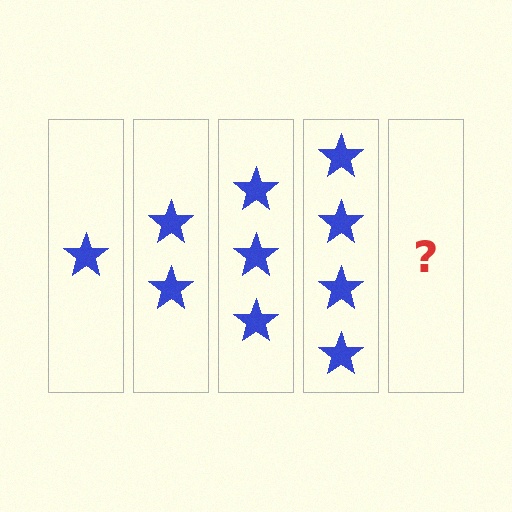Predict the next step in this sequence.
The next step is 5 stars.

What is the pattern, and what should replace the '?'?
The pattern is that each step adds one more star. The '?' should be 5 stars.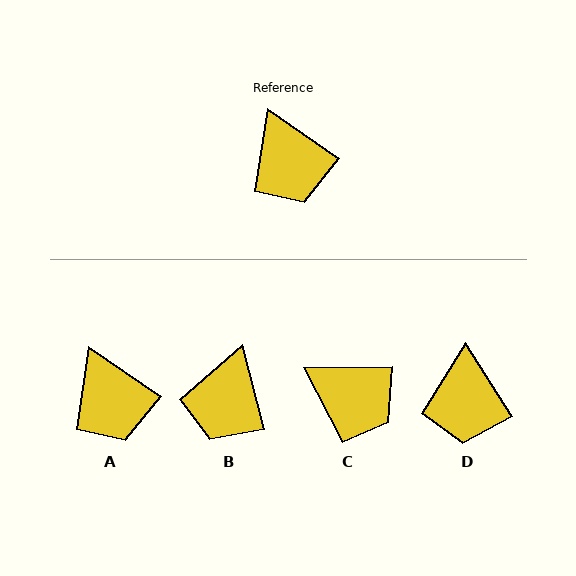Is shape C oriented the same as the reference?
No, it is off by about 35 degrees.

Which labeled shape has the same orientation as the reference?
A.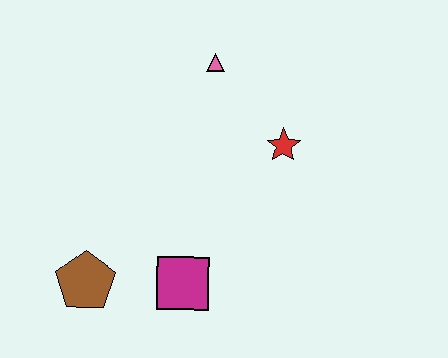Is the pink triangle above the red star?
Yes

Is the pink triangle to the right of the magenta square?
Yes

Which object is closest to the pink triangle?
The red star is closest to the pink triangle.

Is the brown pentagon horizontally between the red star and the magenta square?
No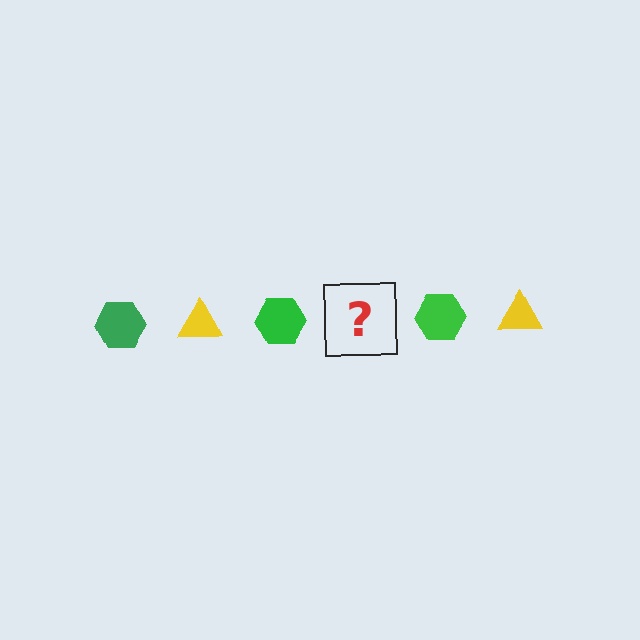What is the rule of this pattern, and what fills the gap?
The rule is that the pattern alternates between green hexagon and yellow triangle. The gap should be filled with a yellow triangle.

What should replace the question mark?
The question mark should be replaced with a yellow triangle.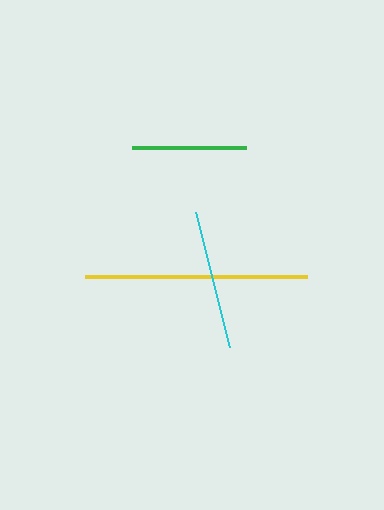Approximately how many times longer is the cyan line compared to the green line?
The cyan line is approximately 1.2 times the length of the green line.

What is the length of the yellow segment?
The yellow segment is approximately 221 pixels long.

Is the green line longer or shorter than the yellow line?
The yellow line is longer than the green line.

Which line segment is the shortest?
The green line is the shortest at approximately 114 pixels.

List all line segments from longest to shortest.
From longest to shortest: yellow, cyan, green.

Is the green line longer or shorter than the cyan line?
The cyan line is longer than the green line.